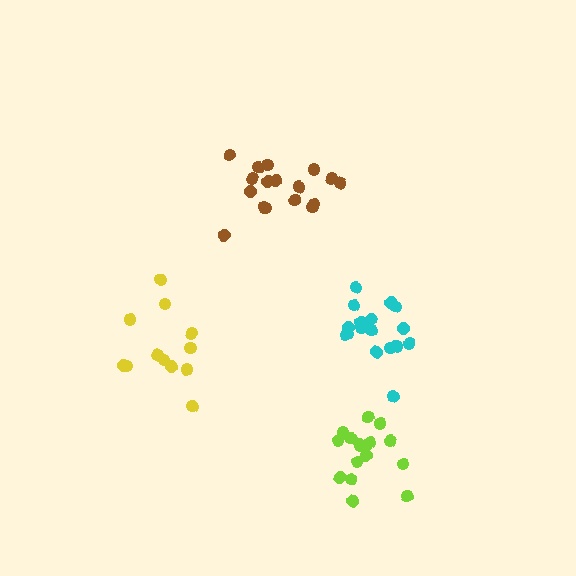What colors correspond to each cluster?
The clusters are colored: cyan, lime, brown, yellow.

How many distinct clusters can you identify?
There are 4 distinct clusters.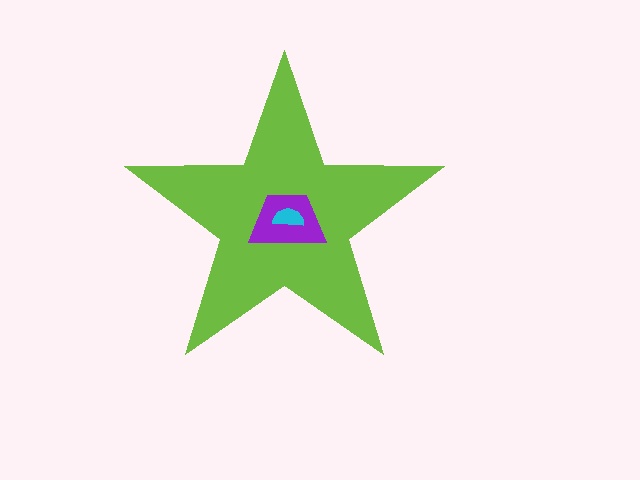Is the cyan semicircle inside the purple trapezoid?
Yes.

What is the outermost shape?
The lime star.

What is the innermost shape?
The cyan semicircle.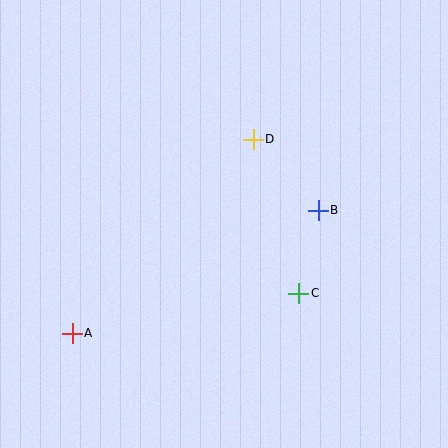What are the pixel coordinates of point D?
Point D is at (253, 139).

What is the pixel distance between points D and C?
The distance between D and C is 160 pixels.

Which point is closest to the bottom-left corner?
Point A is closest to the bottom-left corner.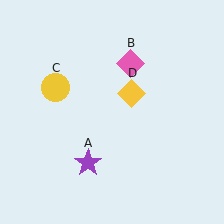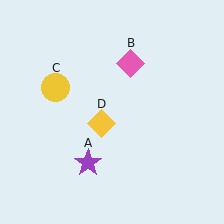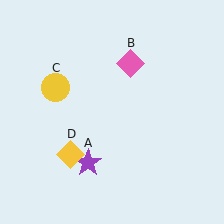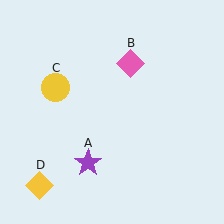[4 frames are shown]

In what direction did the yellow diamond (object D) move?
The yellow diamond (object D) moved down and to the left.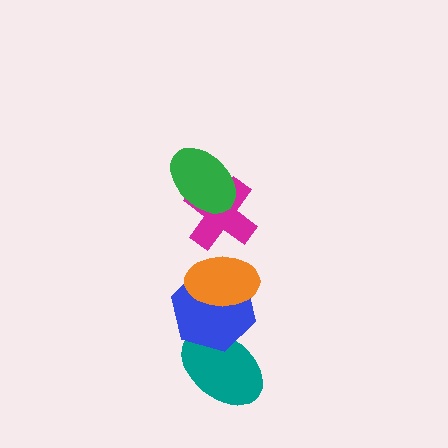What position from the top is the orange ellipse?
The orange ellipse is 3rd from the top.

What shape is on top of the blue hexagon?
The orange ellipse is on top of the blue hexagon.